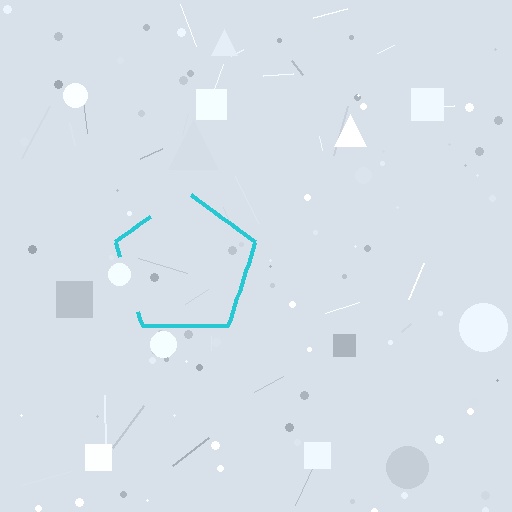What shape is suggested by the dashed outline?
The dashed outline suggests a pentagon.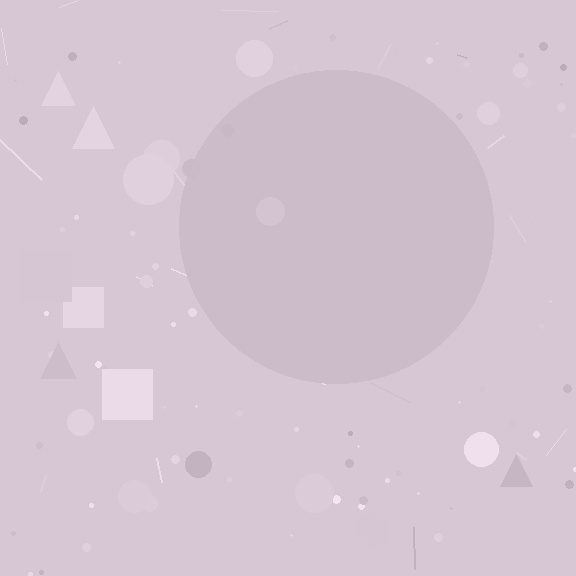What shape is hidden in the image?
A circle is hidden in the image.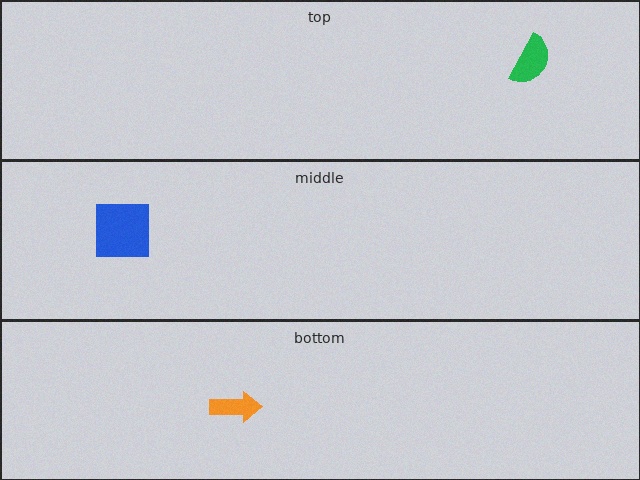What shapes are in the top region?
The green semicircle.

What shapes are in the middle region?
The blue square.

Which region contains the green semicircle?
The top region.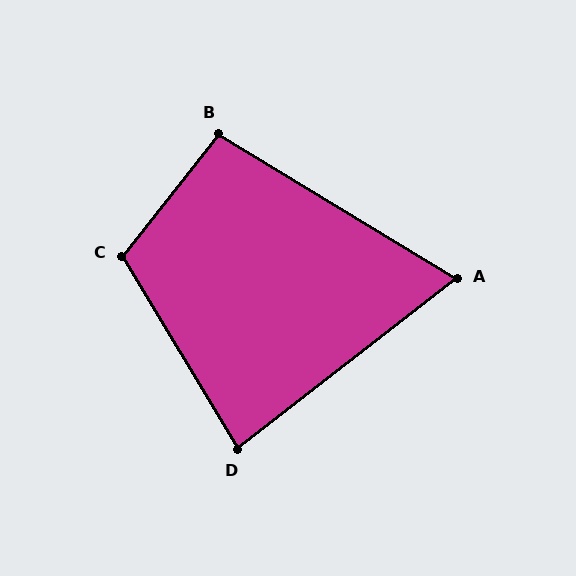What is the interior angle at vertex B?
Approximately 97 degrees (obtuse).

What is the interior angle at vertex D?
Approximately 83 degrees (acute).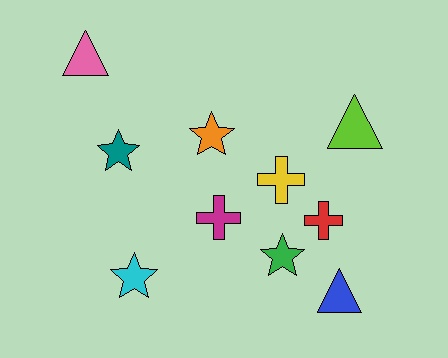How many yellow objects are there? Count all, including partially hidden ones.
There is 1 yellow object.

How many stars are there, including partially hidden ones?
There are 4 stars.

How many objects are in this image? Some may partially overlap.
There are 10 objects.